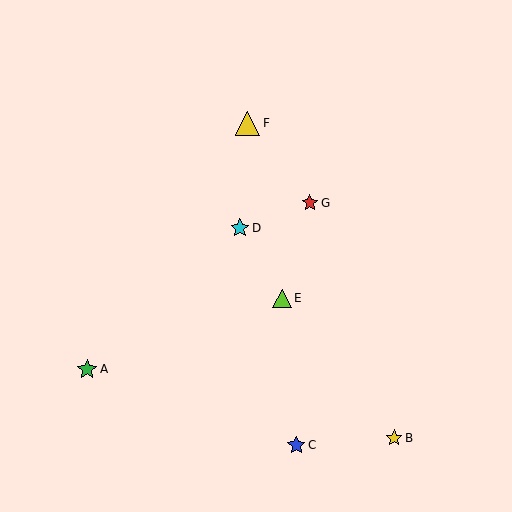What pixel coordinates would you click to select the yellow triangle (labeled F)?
Click at (248, 123) to select the yellow triangle F.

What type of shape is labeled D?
Shape D is a cyan star.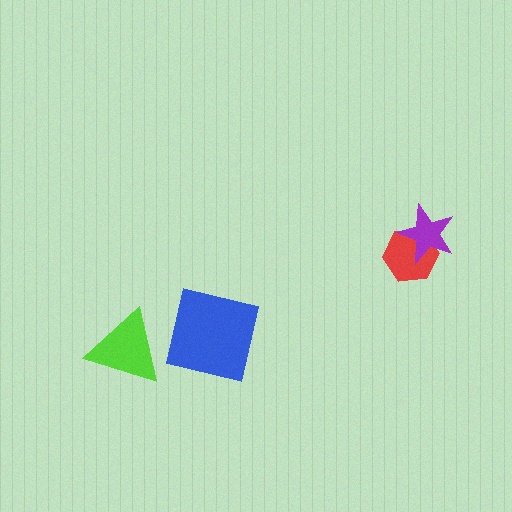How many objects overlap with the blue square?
0 objects overlap with the blue square.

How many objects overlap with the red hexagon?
1 object overlaps with the red hexagon.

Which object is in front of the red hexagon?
The purple star is in front of the red hexagon.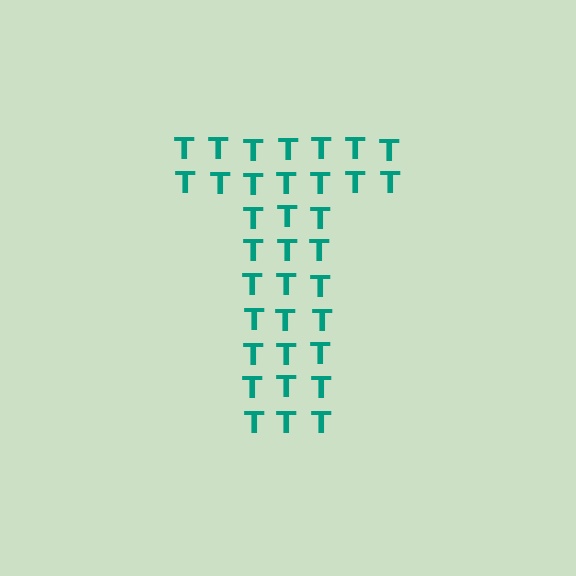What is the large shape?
The large shape is the letter T.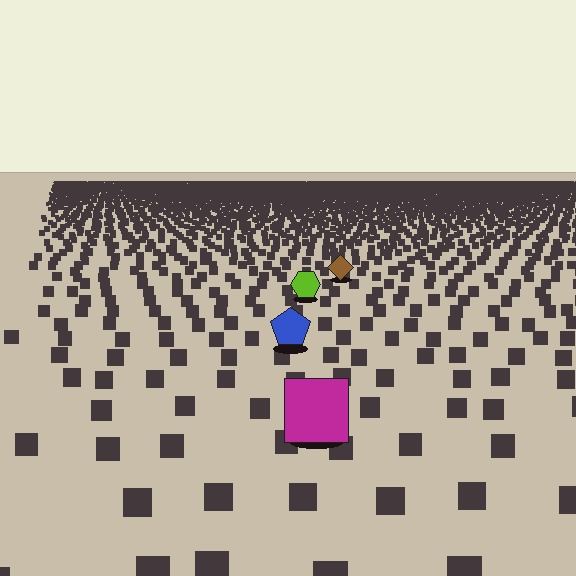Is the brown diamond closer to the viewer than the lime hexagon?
No. The lime hexagon is closer — you can tell from the texture gradient: the ground texture is coarser near it.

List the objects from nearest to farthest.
From nearest to farthest: the magenta square, the blue pentagon, the lime hexagon, the brown diamond.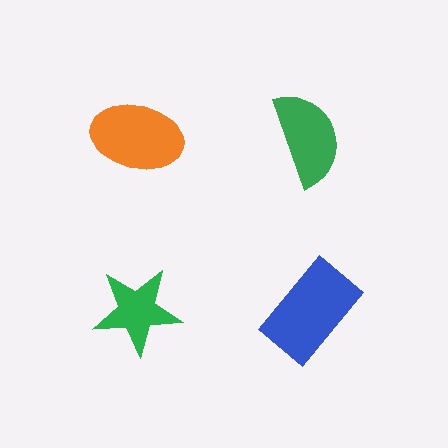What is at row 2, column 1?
A green star.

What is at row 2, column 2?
A blue rectangle.